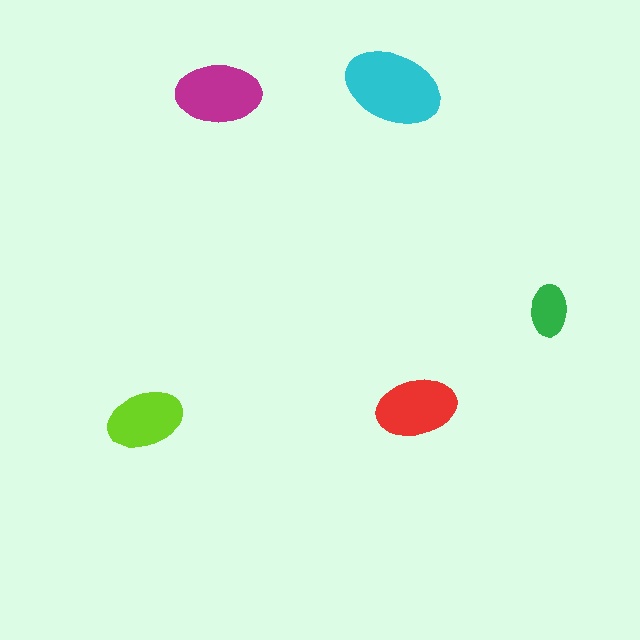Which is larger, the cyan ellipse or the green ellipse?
The cyan one.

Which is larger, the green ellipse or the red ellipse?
The red one.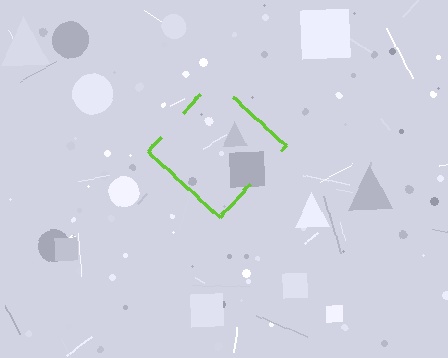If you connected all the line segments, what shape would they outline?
They would outline a diamond.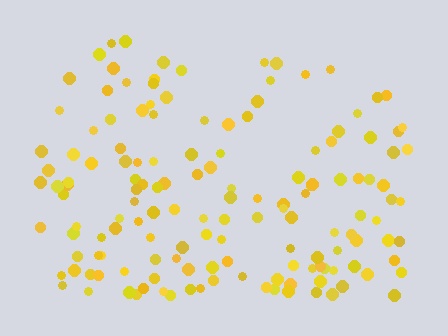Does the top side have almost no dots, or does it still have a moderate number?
Still a moderate number, just noticeably fewer than the bottom.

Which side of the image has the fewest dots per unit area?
The top.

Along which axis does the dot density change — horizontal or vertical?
Vertical.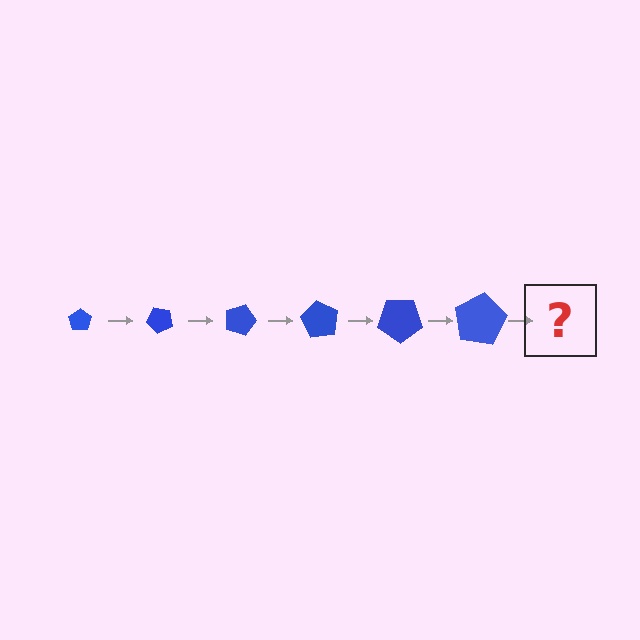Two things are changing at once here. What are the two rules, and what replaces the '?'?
The two rules are that the pentagon grows larger each step and it rotates 45 degrees each step. The '?' should be a pentagon, larger than the previous one and rotated 270 degrees from the start.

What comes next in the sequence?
The next element should be a pentagon, larger than the previous one and rotated 270 degrees from the start.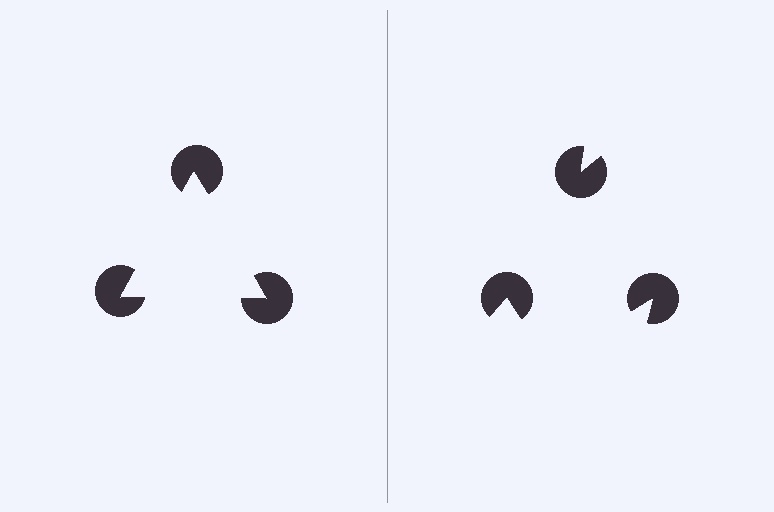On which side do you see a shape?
An illusory triangle appears on the left side. On the right side the wedge cuts are rotated, so no coherent shape forms.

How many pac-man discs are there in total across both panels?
6 — 3 on each side.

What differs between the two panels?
The pac-man discs are positioned identically on both sides; only the wedge orientations differ. On the left they align to a triangle; on the right they are misaligned.